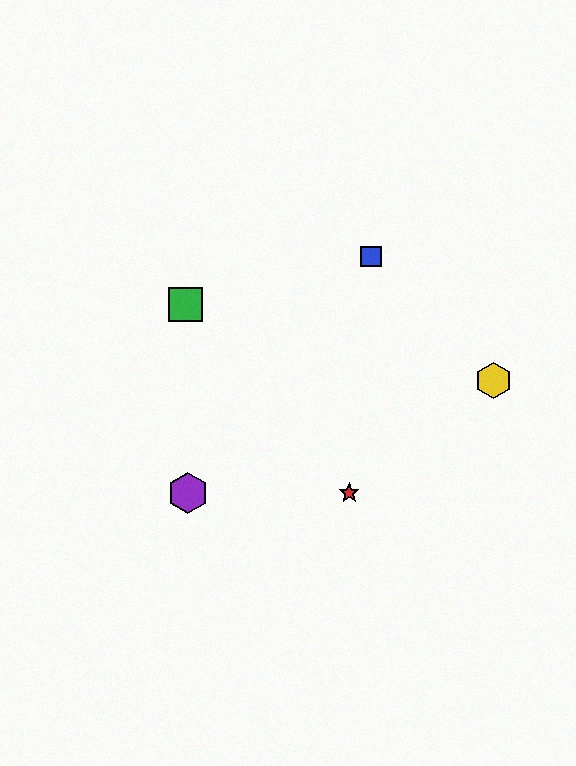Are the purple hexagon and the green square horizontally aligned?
No, the purple hexagon is at y≈493 and the green square is at y≈304.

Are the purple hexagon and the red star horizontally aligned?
Yes, both are at y≈493.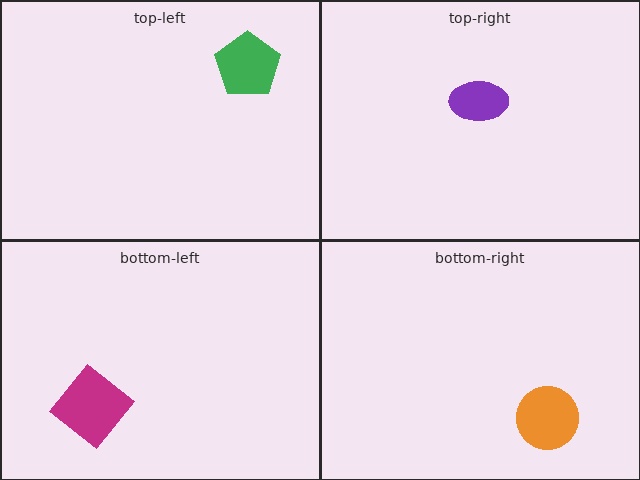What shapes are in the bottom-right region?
The orange circle.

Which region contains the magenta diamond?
The bottom-left region.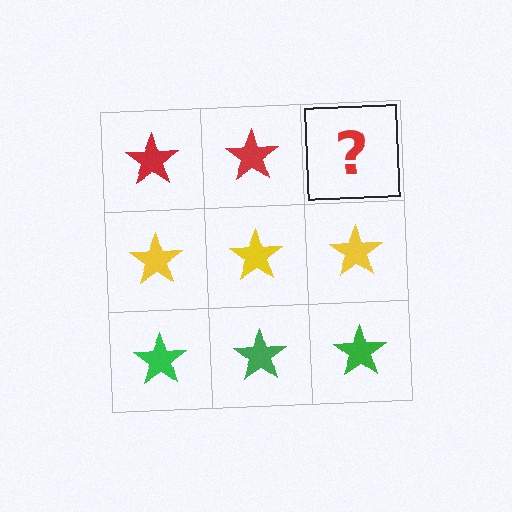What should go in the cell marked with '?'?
The missing cell should contain a red star.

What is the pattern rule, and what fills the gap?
The rule is that each row has a consistent color. The gap should be filled with a red star.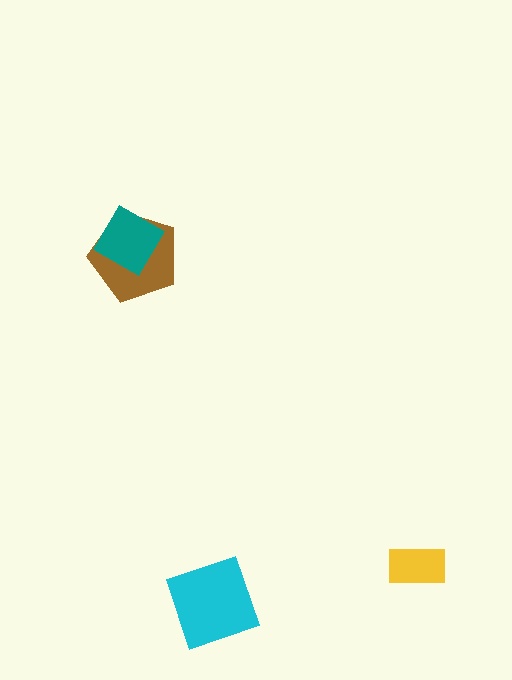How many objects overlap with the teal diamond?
1 object overlaps with the teal diamond.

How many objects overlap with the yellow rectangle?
0 objects overlap with the yellow rectangle.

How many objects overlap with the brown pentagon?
1 object overlaps with the brown pentagon.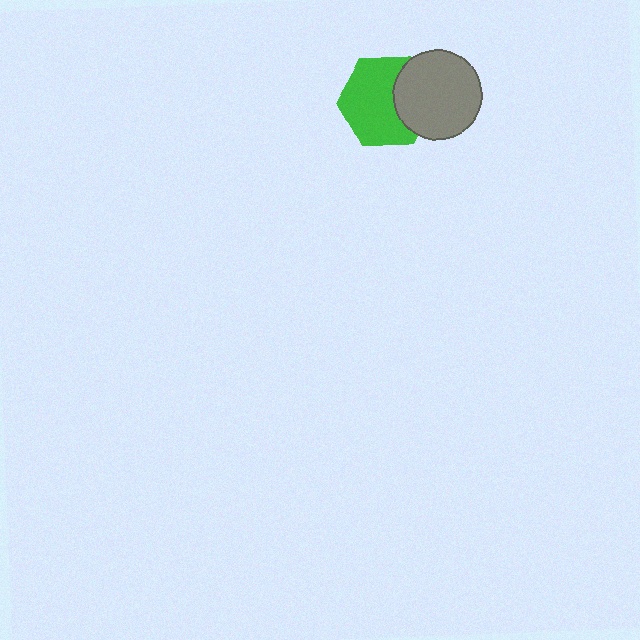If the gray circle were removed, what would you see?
You would see the complete green hexagon.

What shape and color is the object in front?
The object in front is a gray circle.